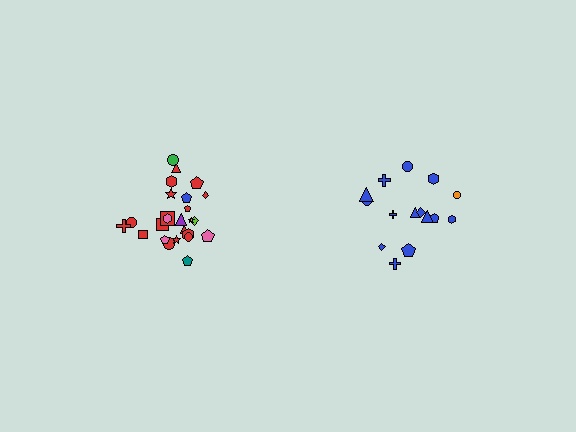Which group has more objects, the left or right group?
The left group.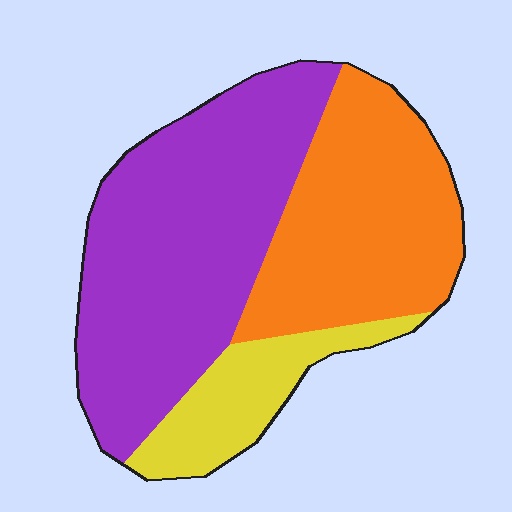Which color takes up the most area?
Purple, at roughly 50%.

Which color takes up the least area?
Yellow, at roughly 15%.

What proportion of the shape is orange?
Orange covers roughly 35% of the shape.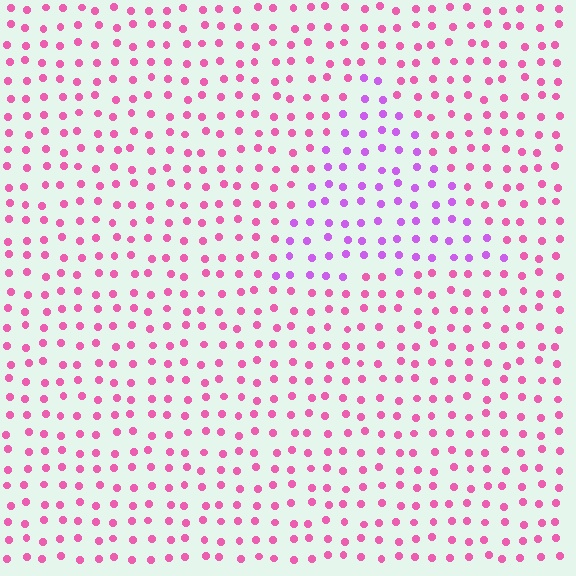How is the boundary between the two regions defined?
The boundary is defined purely by a slight shift in hue (about 39 degrees). Spacing, size, and orientation are identical on both sides.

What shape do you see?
I see a triangle.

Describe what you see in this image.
The image is filled with small pink elements in a uniform arrangement. A triangle-shaped region is visible where the elements are tinted to a slightly different hue, forming a subtle color boundary.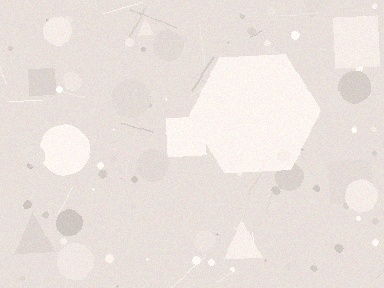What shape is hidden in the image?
A hexagon is hidden in the image.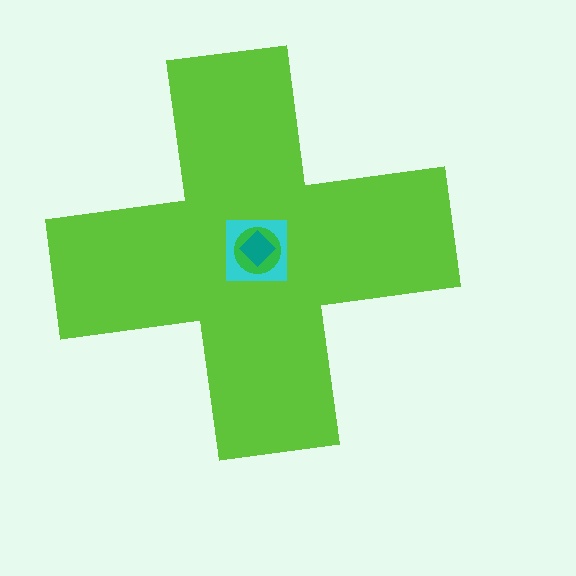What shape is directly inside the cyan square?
The green circle.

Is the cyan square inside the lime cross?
Yes.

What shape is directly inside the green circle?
The teal diamond.